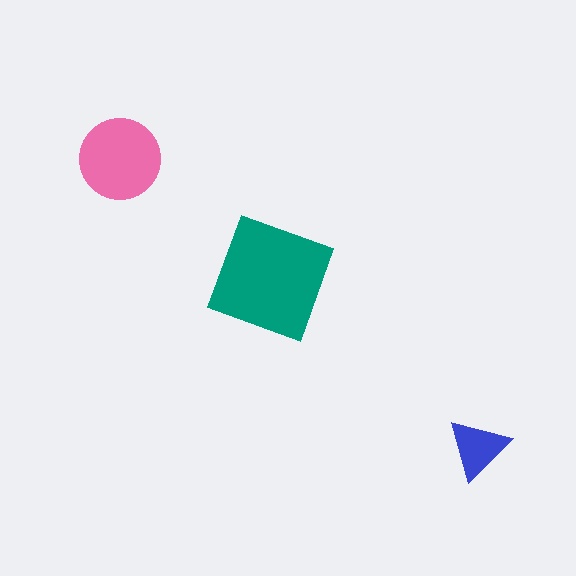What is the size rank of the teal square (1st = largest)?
1st.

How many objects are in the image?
There are 3 objects in the image.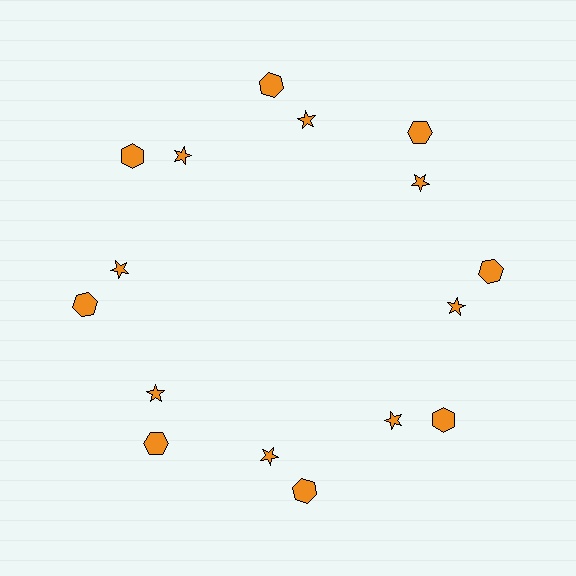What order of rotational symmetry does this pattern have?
This pattern has 8-fold rotational symmetry.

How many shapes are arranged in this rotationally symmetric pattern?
There are 16 shapes, arranged in 8 groups of 2.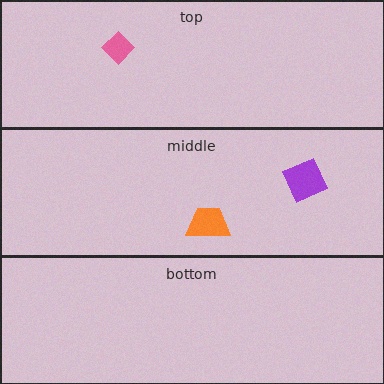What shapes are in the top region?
The pink diamond.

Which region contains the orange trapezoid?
The middle region.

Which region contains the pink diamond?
The top region.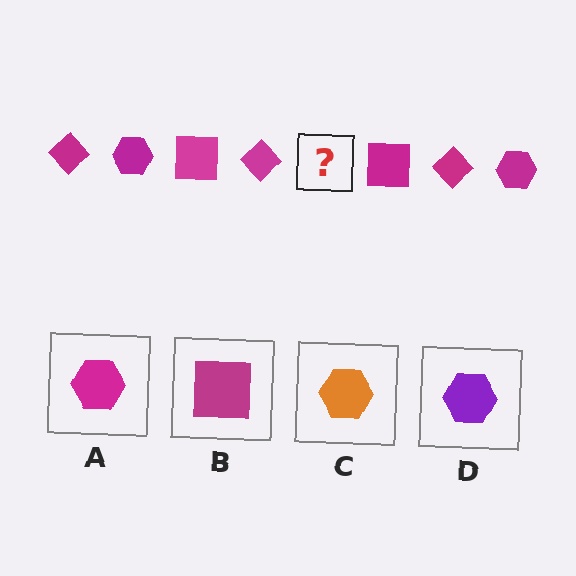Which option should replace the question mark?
Option A.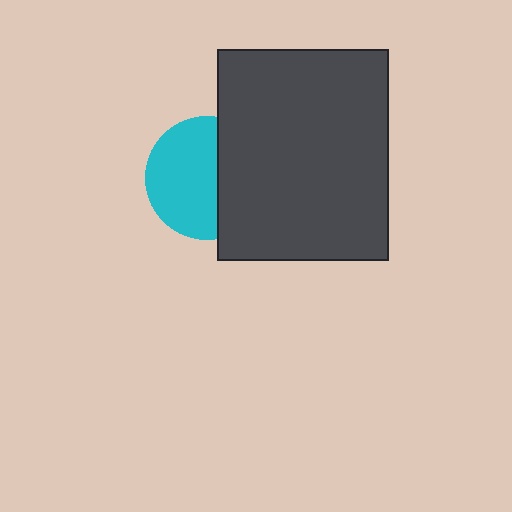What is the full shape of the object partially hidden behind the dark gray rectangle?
The partially hidden object is a cyan circle.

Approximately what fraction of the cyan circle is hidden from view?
Roughly 39% of the cyan circle is hidden behind the dark gray rectangle.